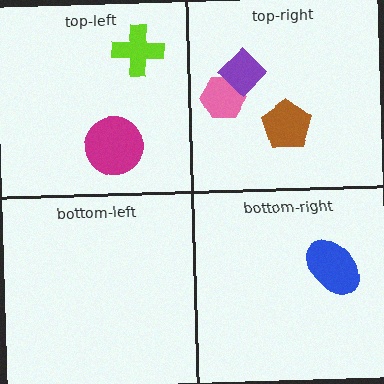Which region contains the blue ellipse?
The bottom-right region.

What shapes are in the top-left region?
The magenta circle, the lime cross.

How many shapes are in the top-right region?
3.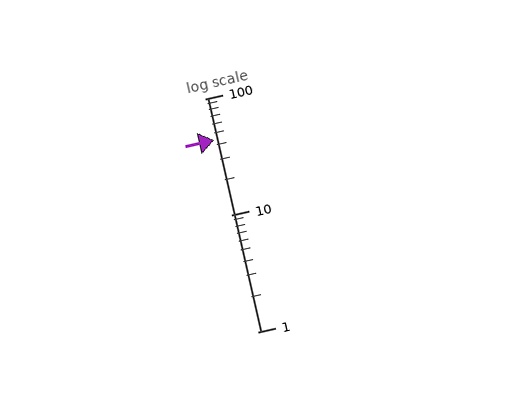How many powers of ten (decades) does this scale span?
The scale spans 2 decades, from 1 to 100.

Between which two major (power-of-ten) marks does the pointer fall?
The pointer is between 10 and 100.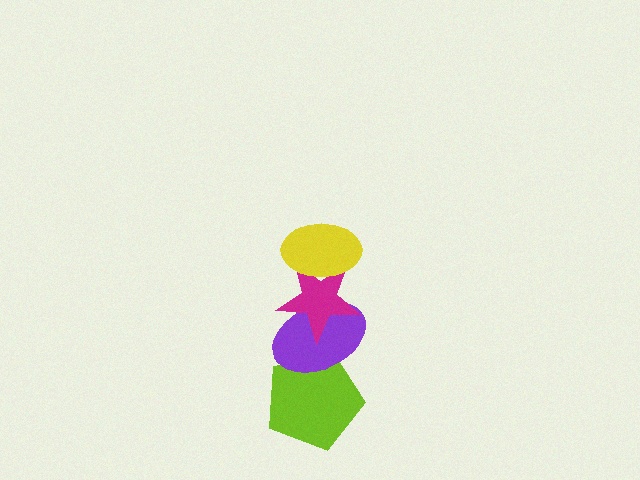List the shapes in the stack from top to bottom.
From top to bottom: the yellow ellipse, the magenta star, the purple ellipse, the lime pentagon.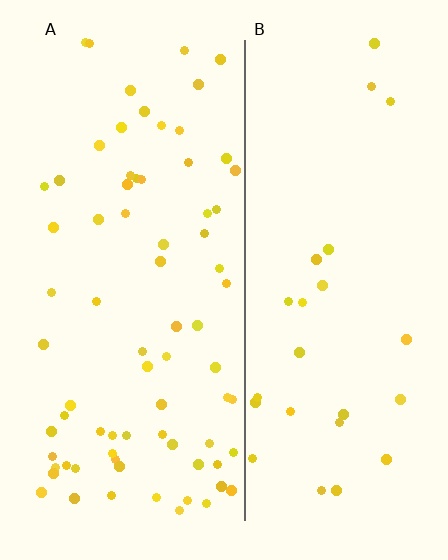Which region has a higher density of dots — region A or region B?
A (the left).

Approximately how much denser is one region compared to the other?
Approximately 2.8× — region A over region B.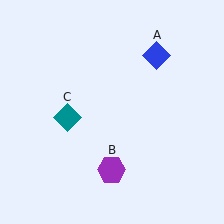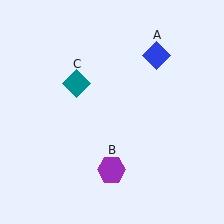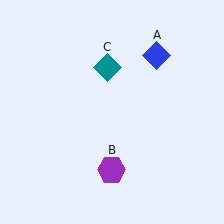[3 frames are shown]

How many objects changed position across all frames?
1 object changed position: teal diamond (object C).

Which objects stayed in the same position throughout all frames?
Blue diamond (object A) and purple hexagon (object B) remained stationary.